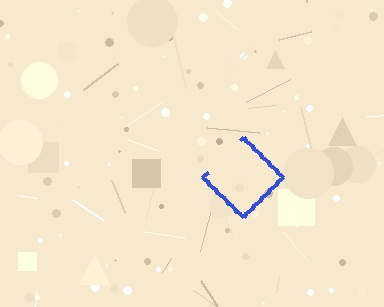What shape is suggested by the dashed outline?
The dashed outline suggests a diamond.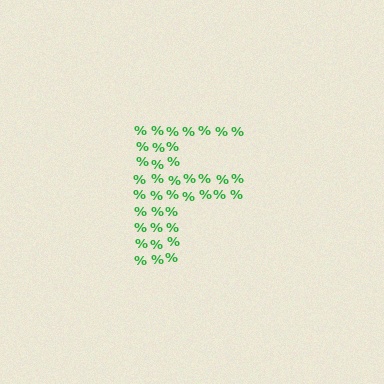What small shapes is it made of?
It is made of small percent signs.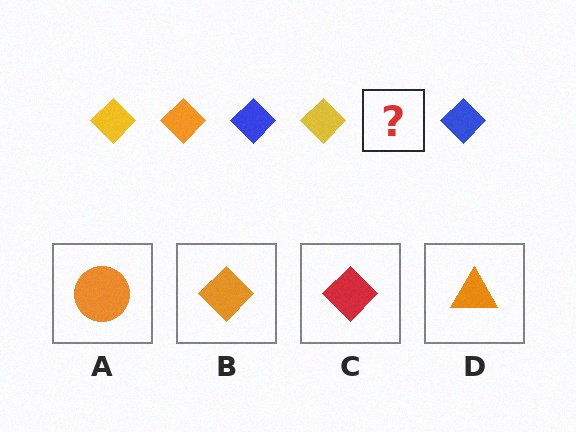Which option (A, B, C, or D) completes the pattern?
B.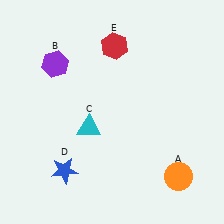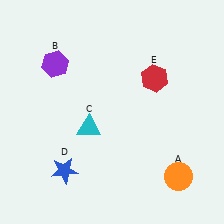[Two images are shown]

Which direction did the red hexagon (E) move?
The red hexagon (E) moved right.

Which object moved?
The red hexagon (E) moved right.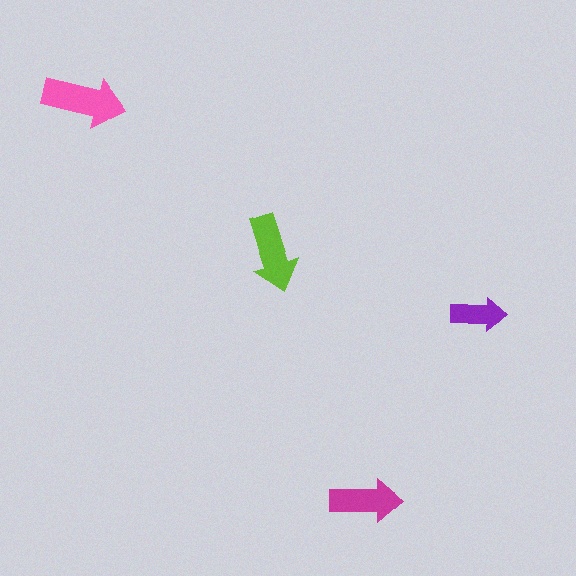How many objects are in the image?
There are 4 objects in the image.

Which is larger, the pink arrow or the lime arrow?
The pink one.